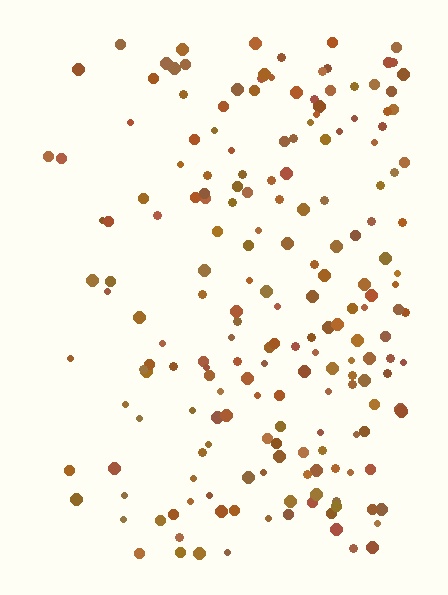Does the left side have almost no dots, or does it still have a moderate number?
Still a moderate number, just noticeably fewer than the right.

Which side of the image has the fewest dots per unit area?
The left.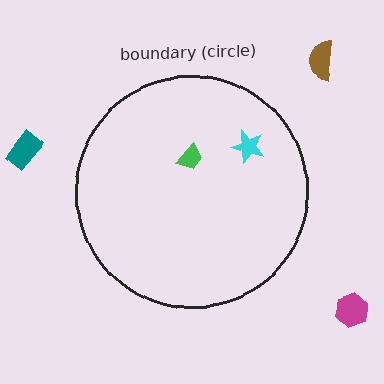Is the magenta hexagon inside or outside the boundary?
Outside.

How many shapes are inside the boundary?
2 inside, 3 outside.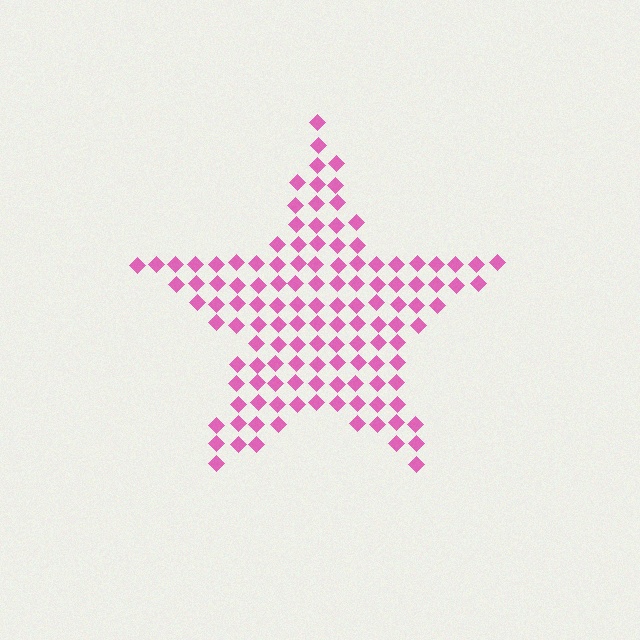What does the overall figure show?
The overall figure shows a star.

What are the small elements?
The small elements are diamonds.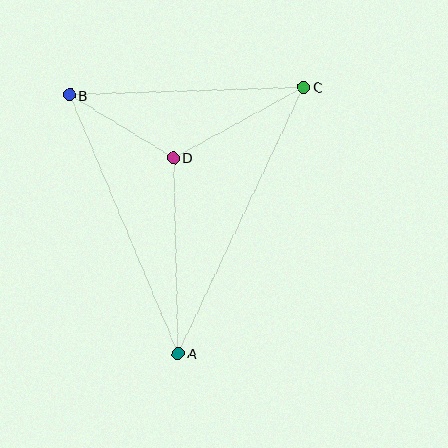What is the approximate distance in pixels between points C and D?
The distance between C and D is approximately 148 pixels.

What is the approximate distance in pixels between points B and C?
The distance between B and C is approximately 234 pixels.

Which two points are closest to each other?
Points B and D are closest to each other.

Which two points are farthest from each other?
Points A and C are farthest from each other.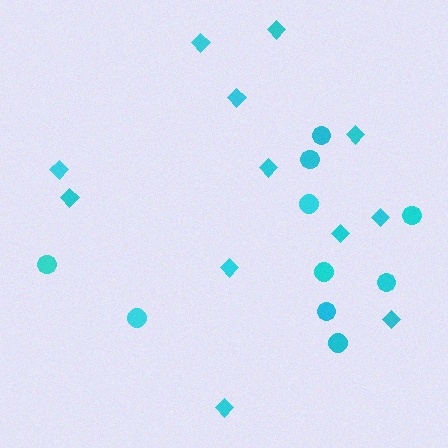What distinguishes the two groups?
There are 2 groups: one group of diamonds (12) and one group of circles (10).